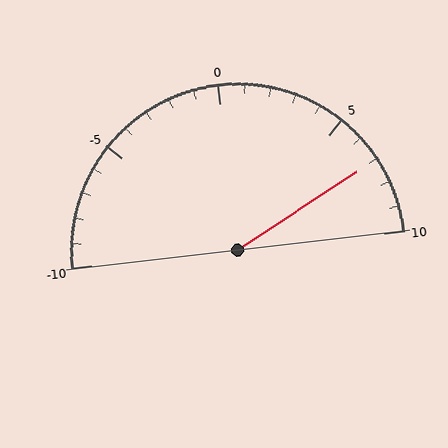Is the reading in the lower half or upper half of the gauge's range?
The reading is in the upper half of the range (-10 to 10).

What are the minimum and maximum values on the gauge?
The gauge ranges from -10 to 10.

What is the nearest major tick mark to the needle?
The nearest major tick mark is 5.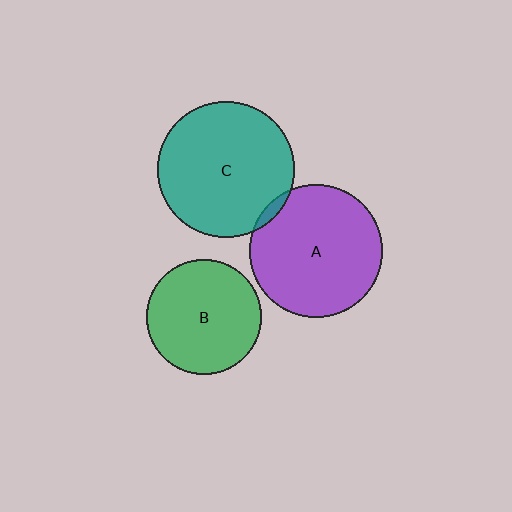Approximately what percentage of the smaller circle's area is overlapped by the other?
Approximately 5%.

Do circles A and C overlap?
Yes.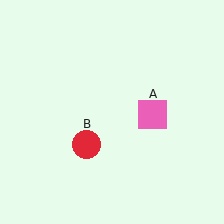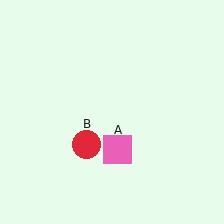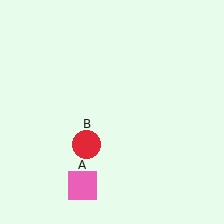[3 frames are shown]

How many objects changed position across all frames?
1 object changed position: pink square (object A).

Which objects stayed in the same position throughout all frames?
Red circle (object B) remained stationary.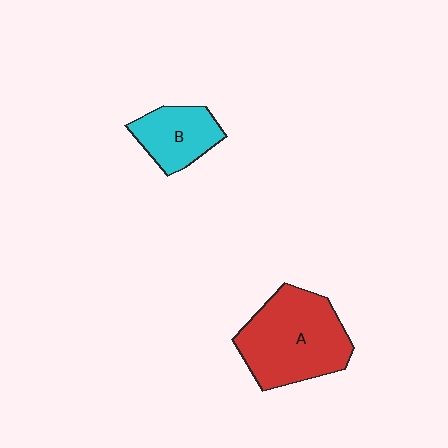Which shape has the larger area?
Shape A (red).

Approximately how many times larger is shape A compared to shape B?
Approximately 2.0 times.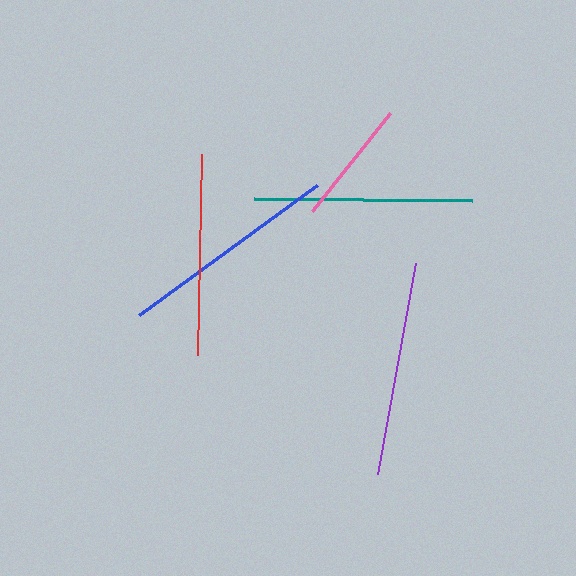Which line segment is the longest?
The blue line is the longest at approximately 220 pixels.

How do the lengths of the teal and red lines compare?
The teal and red lines are approximately the same length.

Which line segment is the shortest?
The pink line is the shortest at approximately 125 pixels.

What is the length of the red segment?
The red segment is approximately 202 pixels long.